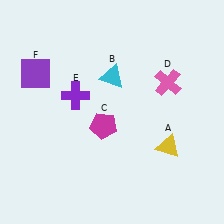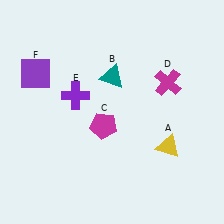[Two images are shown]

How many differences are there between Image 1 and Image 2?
There are 2 differences between the two images.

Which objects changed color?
B changed from cyan to teal. D changed from pink to magenta.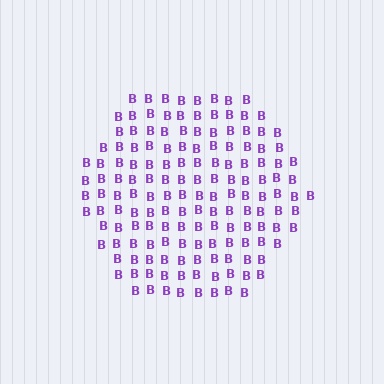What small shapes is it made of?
It is made of small letter B's.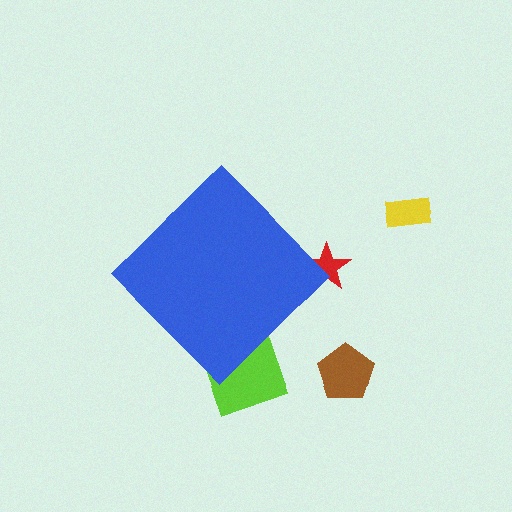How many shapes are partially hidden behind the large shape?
2 shapes are partially hidden.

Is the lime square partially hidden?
Yes, the lime square is partially hidden behind the blue diamond.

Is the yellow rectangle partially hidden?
No, the yellow rectangle is fully visible.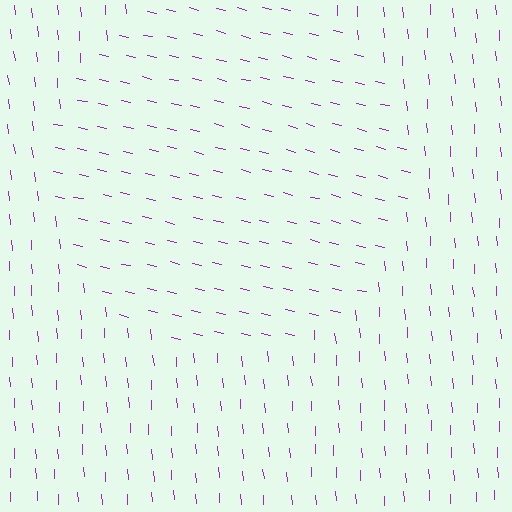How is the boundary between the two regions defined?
The boundary is defined purely by a change in line orientation (approximately 72 degrees difference). All lines are the same color and thickness.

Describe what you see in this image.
The image is filled with small purple line segments. A circle region in the image has lines oriented differently from the surrounding lines, creating a visible texture boundary.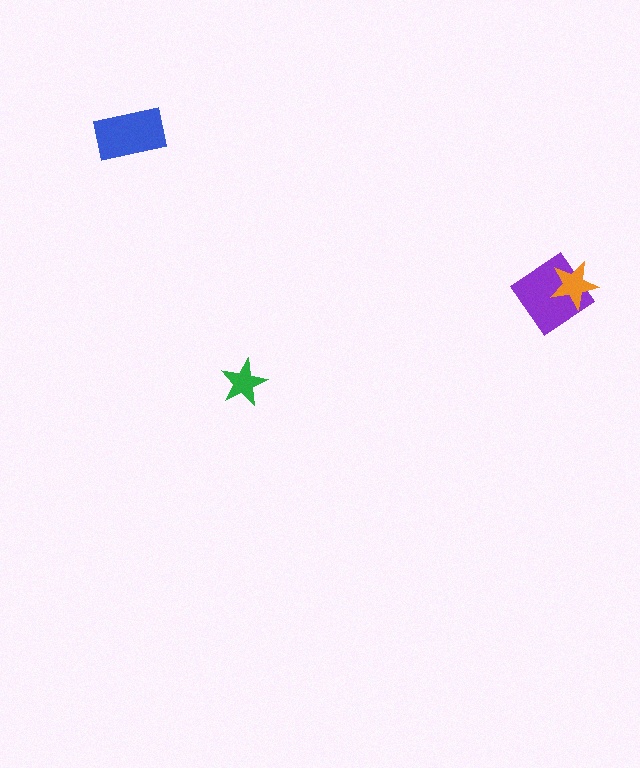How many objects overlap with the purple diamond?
1 object overlaps with the purple diamond.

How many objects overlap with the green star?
0 objects overlap with the green star.